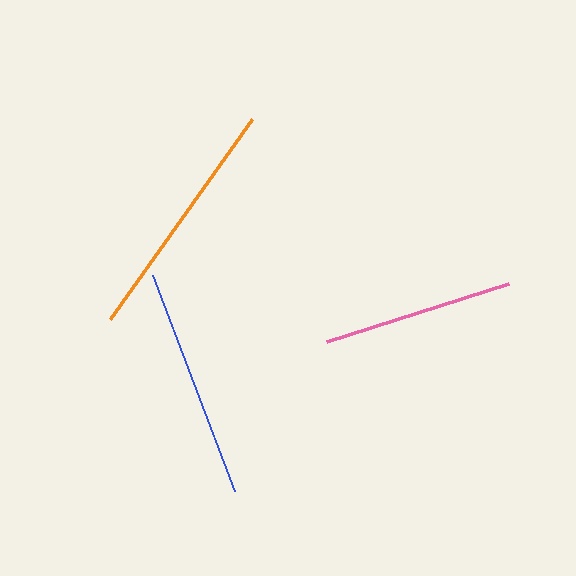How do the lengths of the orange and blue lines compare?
The orange and blue lines are approximately the same length.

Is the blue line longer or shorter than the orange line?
The orange line is longer than the blue line.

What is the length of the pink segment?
The pink segment is approximately 190 pixels long.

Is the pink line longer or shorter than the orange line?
The orange line is longer than the pink line.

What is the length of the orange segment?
The orange segment is approximately 245 pixels long.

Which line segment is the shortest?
The pink line is the shortest at approximately 190 pixels.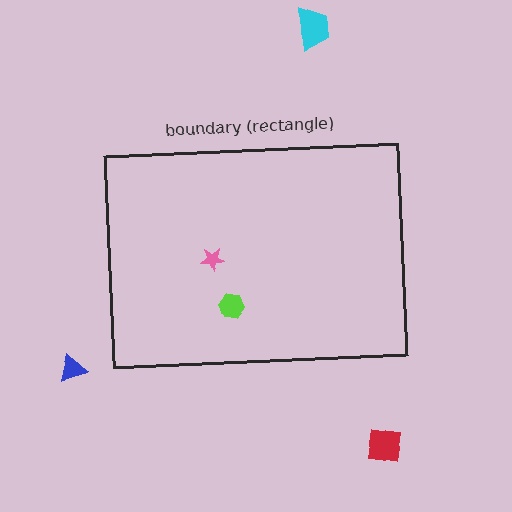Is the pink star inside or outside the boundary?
Inside.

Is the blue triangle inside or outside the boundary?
Outside.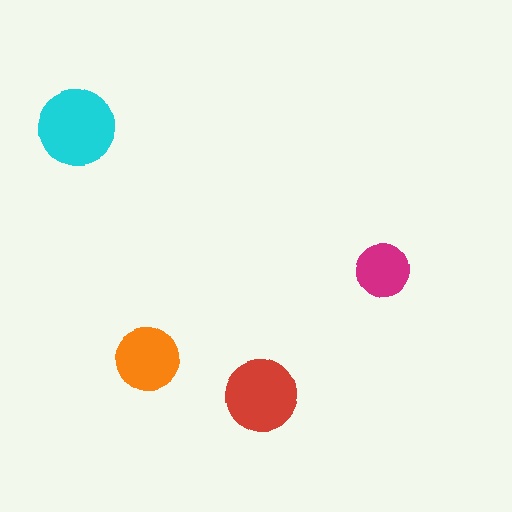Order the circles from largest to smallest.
the cyan one, the red one, the orange one, the magenta one.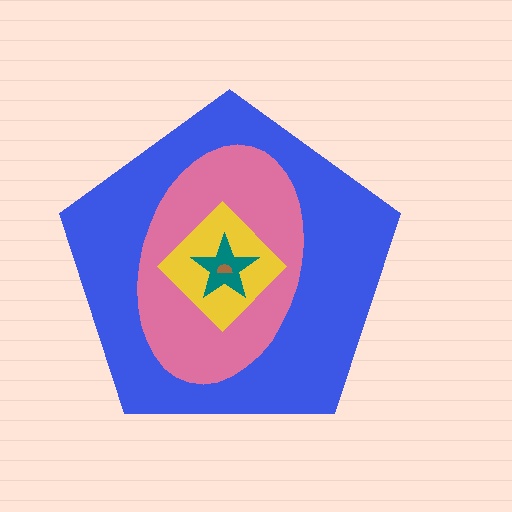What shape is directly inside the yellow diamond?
The teal star.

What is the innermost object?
The brown semicircle.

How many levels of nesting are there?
5.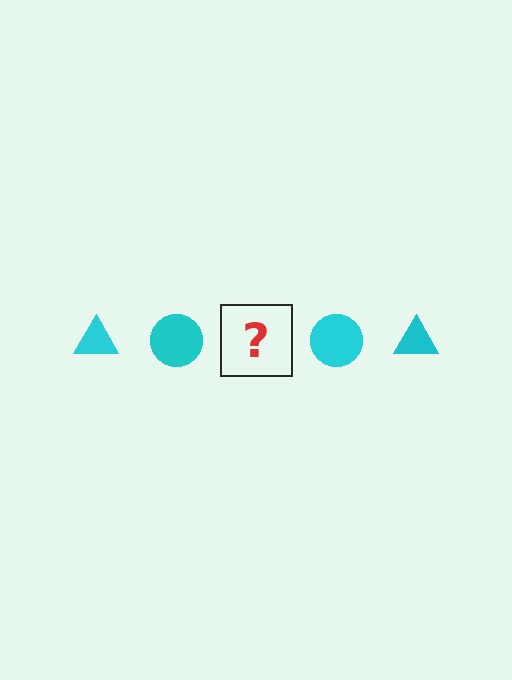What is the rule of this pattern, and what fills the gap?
The rule is that the pattern cycles through triangle, circle shapes in cyan. The gap should be filled with a cyan triangle.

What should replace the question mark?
The question mark should be replaced with a cyan triangle.